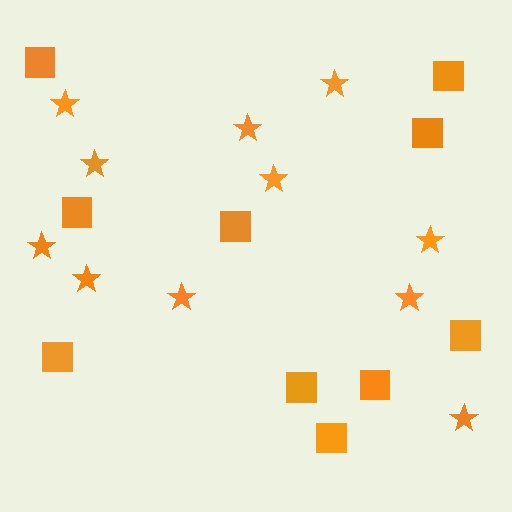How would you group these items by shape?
There are 2 groups: one group of squares (10) and one group of stars (11).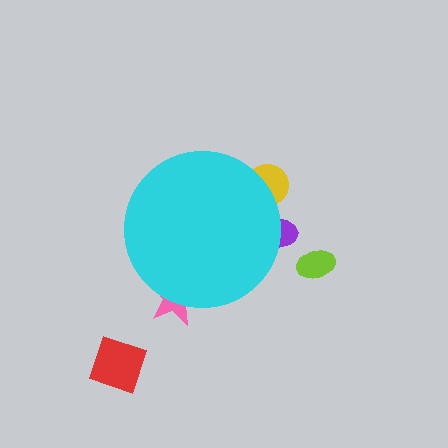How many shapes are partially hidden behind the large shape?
3 shapes are partially hidden.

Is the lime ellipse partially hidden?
No, the lime ellipse is fully visible.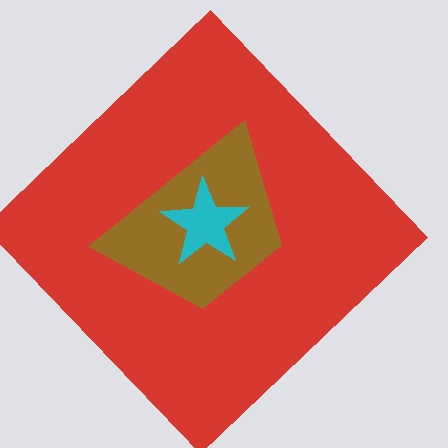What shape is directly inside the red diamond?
The brown trapezoid.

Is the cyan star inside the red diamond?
Yes.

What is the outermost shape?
The red diamond.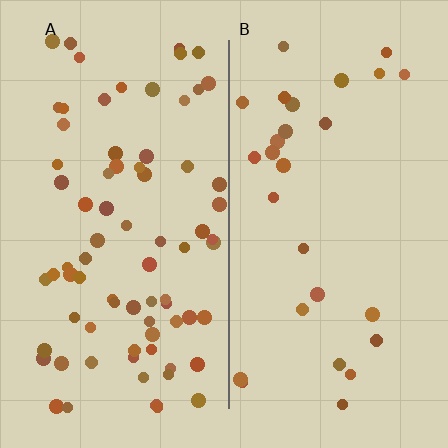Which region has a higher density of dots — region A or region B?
A (the left).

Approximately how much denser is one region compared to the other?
Approximately 2.7× — region A over region B.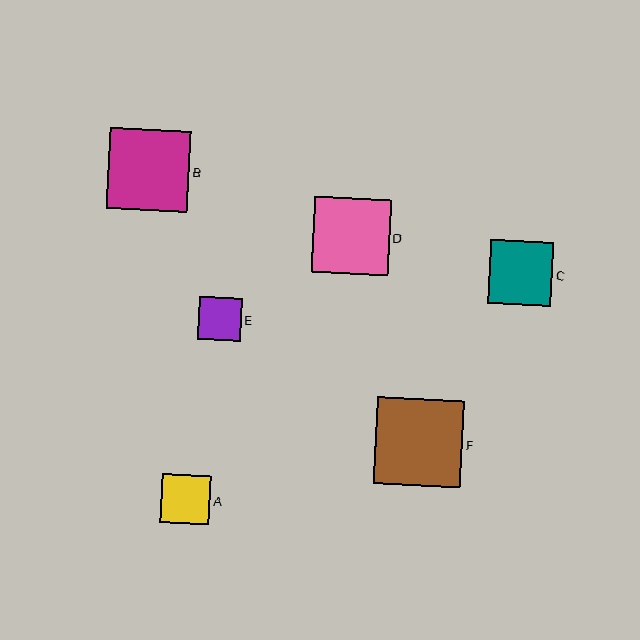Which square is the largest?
Square F is the largest with a size of approximately 87 pixels.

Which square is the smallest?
Square E is the smallest with a size of approximately 43 pixels.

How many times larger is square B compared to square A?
Square B is approximately 1.6 times the size of square A.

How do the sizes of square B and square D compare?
Square B and square D are approximately the same size.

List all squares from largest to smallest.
From largest to smallest: F, B, D, C, A, E.